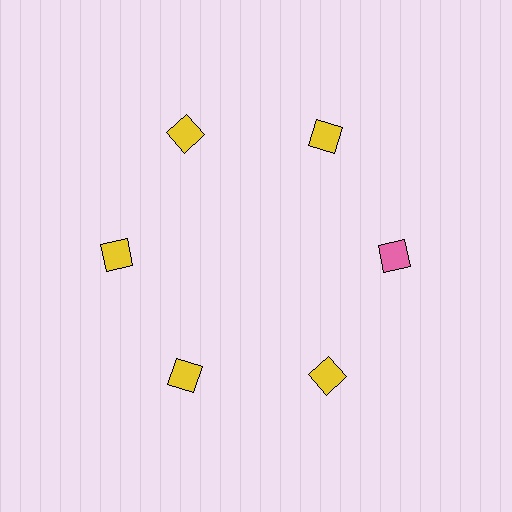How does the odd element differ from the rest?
It has a different color: pink instead of yellow.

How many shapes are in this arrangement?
There are 6 shapes arranged in a ring pattern.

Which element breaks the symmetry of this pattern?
The pink diamond at roughly the 3 o'clock position breaks the symmetry. All other shapes are yellow diamonds.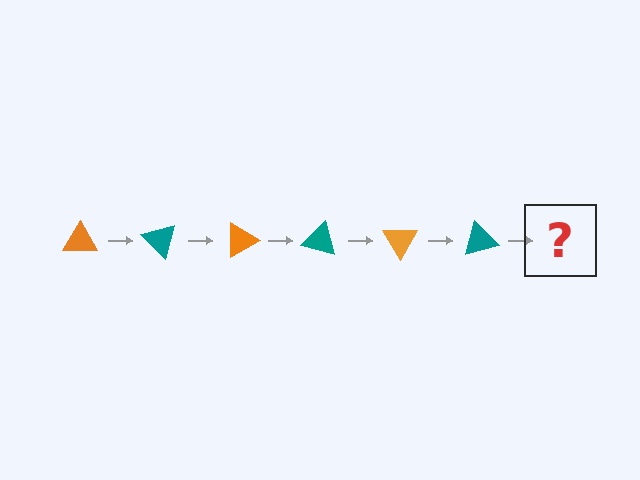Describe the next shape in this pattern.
It should be an orange triangle, rotated 270 degrees from the start.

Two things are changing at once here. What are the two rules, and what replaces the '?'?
The two rules are that it rotates 45 degrees each step and the color cycles through orange and teal. The '?' should be an orange triangle, rotated 270 degrees from the start.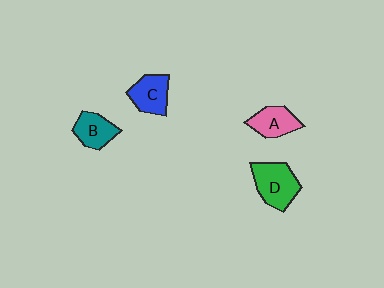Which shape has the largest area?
Shape D (green).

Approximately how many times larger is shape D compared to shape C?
Approximately 1.3 times.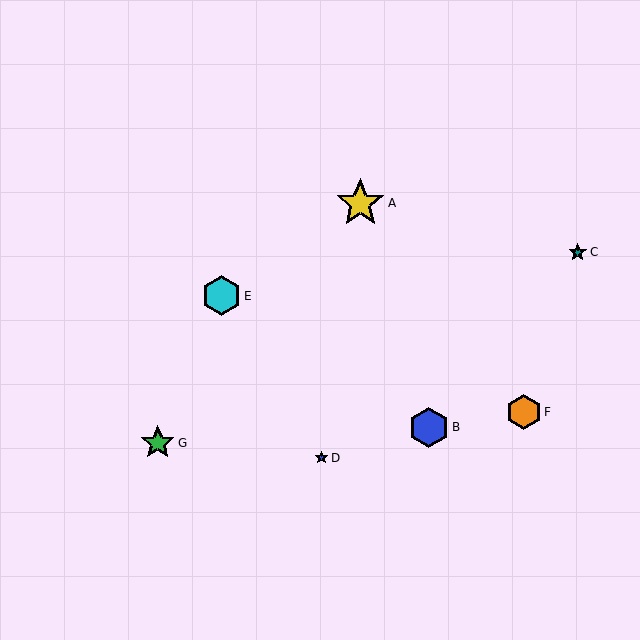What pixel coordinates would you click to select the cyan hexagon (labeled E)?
Click at (221, 296) to select the cyan hexagon E.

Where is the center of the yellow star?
The center of the yellow star is at (360, 203).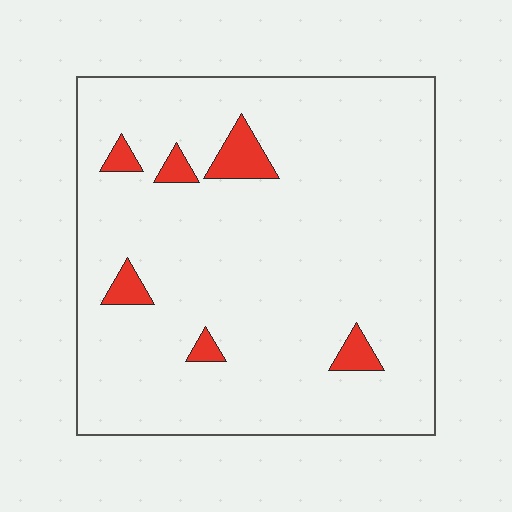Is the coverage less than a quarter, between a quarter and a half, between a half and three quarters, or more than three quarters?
Less than a quarter.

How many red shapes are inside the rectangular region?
6.